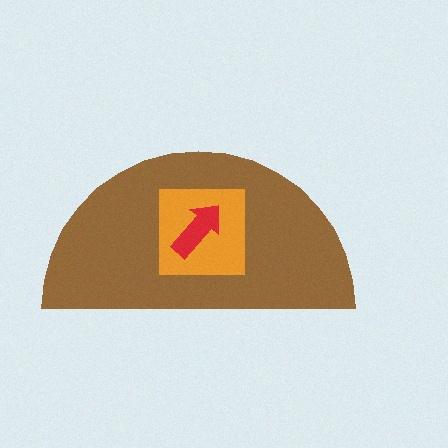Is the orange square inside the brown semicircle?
Yes.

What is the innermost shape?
The red arrow.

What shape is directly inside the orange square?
The red arrow.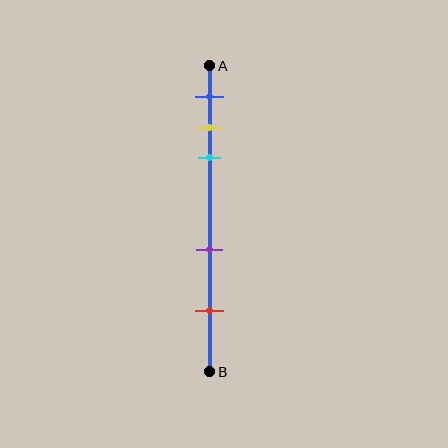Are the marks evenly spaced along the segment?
No, the marks are not evenly spaced.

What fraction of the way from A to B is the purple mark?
The purple mark is approximately 60% (0.6) of the way from A to B.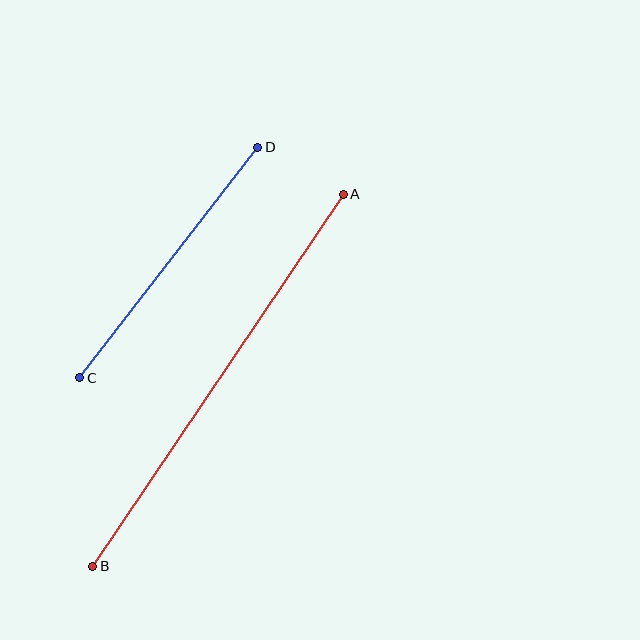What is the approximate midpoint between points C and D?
The midpoint is at approximately (169, 262) pixels.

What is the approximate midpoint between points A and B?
The midpoint is at approximately (218, 380) pixels.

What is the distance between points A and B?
The distance is approximately 449 pixels.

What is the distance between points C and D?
The distance is approximately 291 pixels.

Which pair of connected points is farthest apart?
Points A and B are farthest apart.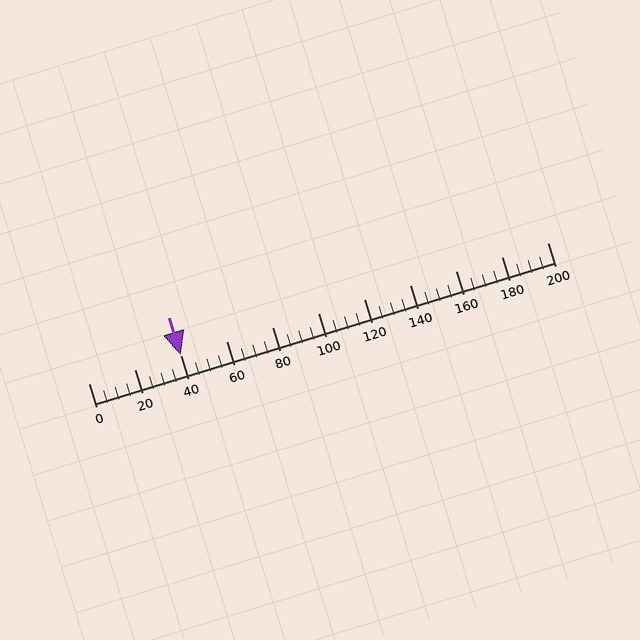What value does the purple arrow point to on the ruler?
The purple arrow points to approximately 40.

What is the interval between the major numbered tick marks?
The major tick marks are spaced 20 units apart.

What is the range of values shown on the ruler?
The ruler shows values from 0 to 200.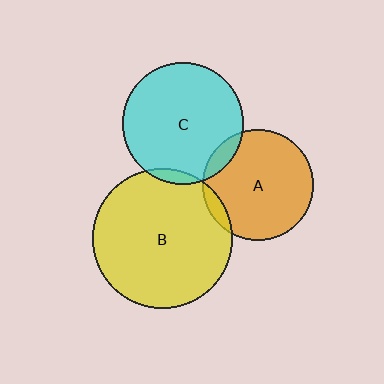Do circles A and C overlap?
Yes.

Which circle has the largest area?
Circle B (yellow).